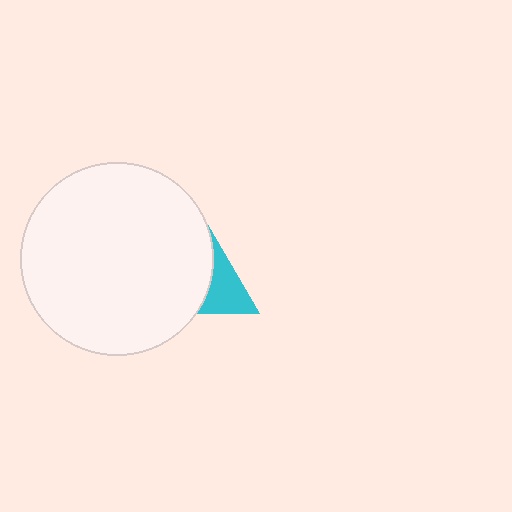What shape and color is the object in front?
The object in front is a white circle.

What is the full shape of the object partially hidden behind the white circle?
The partially hidden object is a cyan triangle.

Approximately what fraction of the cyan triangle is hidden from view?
Roughly 64% of the cyan triangle is hidden behind the white circle.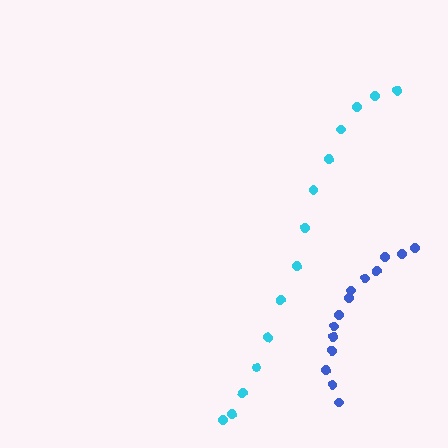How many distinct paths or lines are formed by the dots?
There are 2 distinct paths.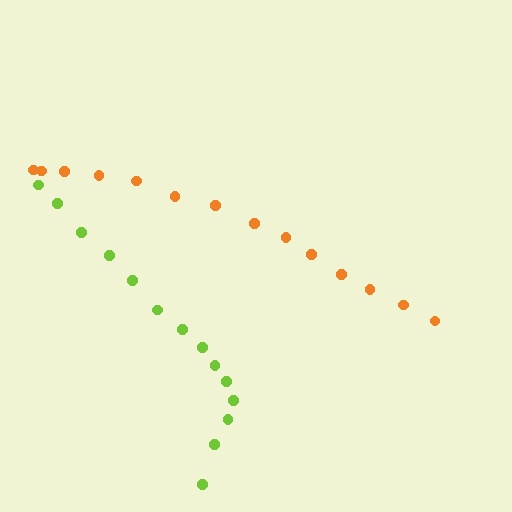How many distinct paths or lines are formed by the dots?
There are 2 distinct paths.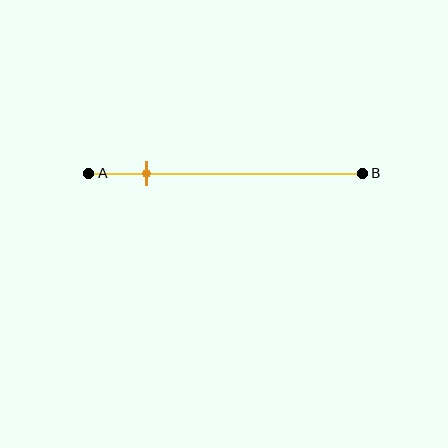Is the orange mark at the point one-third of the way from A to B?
No, the mark is at about 20% from A, not at the 33% one-third point.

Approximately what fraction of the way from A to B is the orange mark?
The orange mark is approximately 20% of the way from A to B.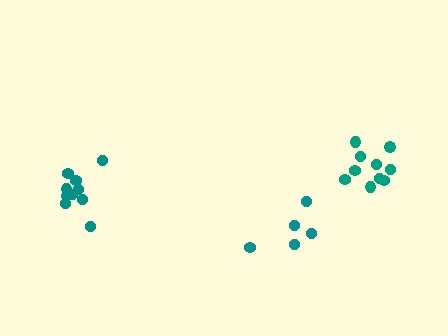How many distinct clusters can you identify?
There are 3 distinct clusters.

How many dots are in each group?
Group 1: 5 dots, Group 2: 10 dots, Group 3: 10 dots (25 total).